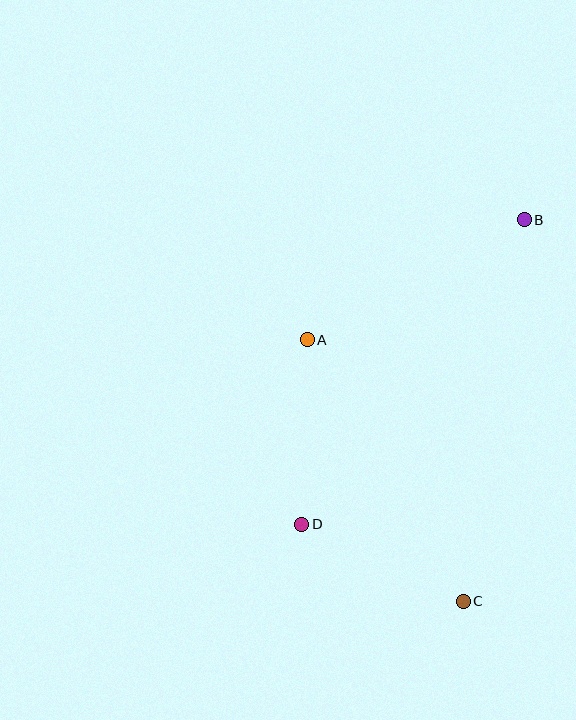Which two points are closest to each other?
Points C and D are closest to each other.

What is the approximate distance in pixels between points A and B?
The distance between A and B is approximately 248 pixels.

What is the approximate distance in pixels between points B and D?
The distance between B and D is approximately 377 pixels.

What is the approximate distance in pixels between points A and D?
The distance between A and D is approximately 185 pixels.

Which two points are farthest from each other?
Points B and C are farthest from each other.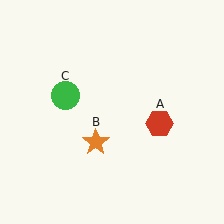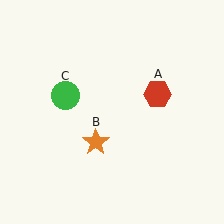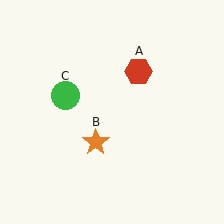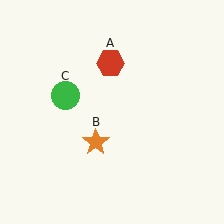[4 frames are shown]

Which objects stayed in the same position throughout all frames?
Orange star (object B) and green circle (object C) remained stationary.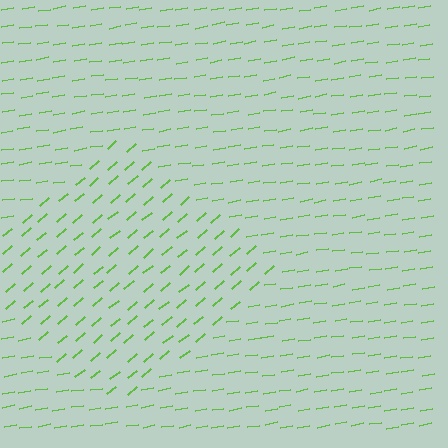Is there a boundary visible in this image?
Yes, there is a texture boundary formed by a change in line orientation.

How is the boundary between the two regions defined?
The boundary is defined purely by a change in line orientation (approximately 32 degrees difference). All lines are the same color and thickness.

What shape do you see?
I see a diamond.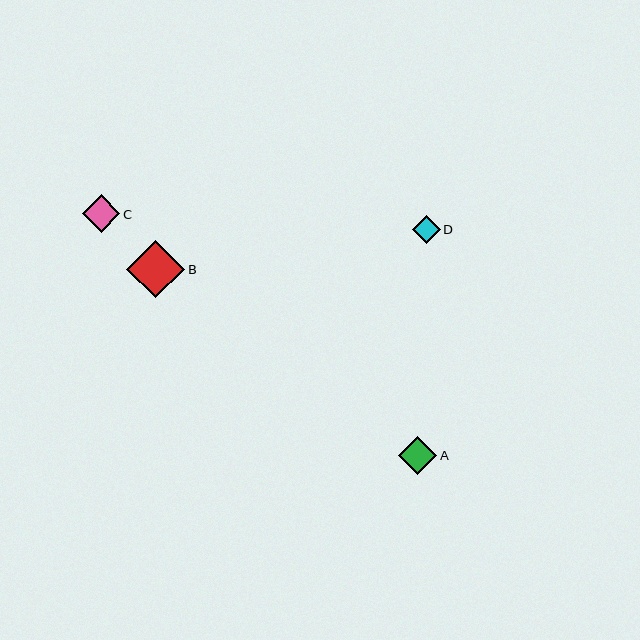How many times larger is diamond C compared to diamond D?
Diamond C is approximately 1.3 times the size of diamond D.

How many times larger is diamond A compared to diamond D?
Diamond A is approximately 1.4 times the size of diamond D.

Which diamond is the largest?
Diamond B is the largest with a size of approximately 58 pixels.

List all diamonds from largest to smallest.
From largest to smallest: B, A, C, D.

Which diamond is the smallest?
Diamond D is the smallest with a size of approximately 28 pixels.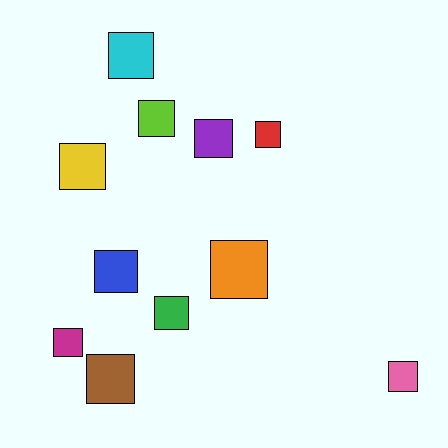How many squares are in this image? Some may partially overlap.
There are 11 squares.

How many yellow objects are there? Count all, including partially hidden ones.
There is 1 yellow object.